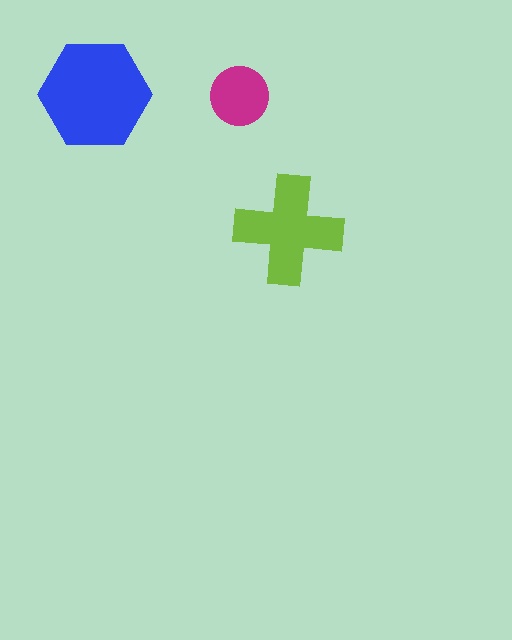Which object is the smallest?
The magenta circle.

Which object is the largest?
The blue hexagon.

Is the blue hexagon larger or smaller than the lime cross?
Larger.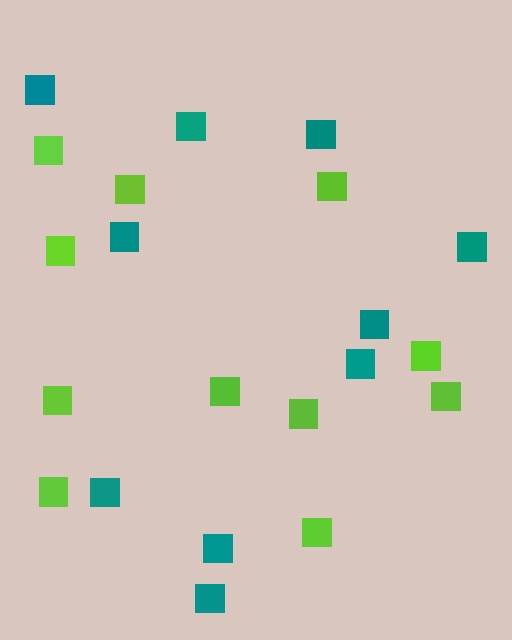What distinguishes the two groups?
There are 2 groups: one group of teal squares (10) and one group of lime squares (11).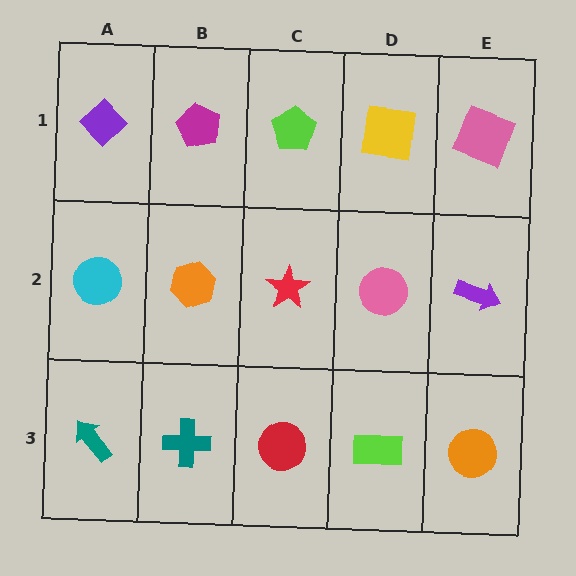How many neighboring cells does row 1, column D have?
3.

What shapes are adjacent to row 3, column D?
A pink circle (row 2, column D), a red circle (row 3, column C), an orange circle (row 3, column E).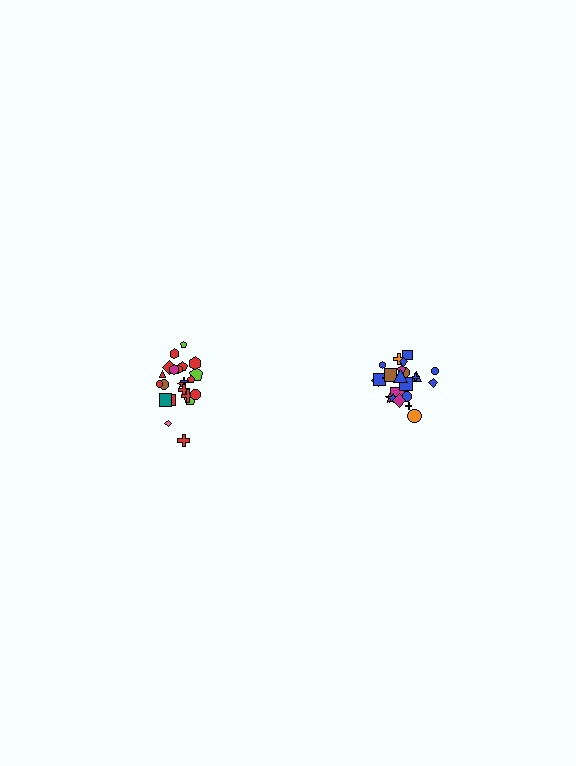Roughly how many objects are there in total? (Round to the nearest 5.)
Roughly 45 objects in total.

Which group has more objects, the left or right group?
The right group.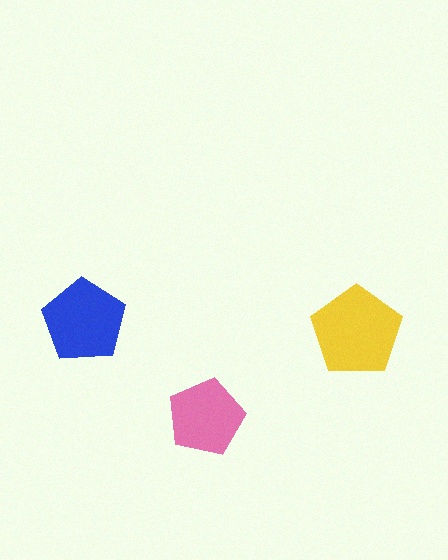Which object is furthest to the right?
The yellow pentagon is rightmost.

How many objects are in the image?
There are 3 objects in the image.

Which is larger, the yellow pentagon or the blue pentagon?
The yellow one.